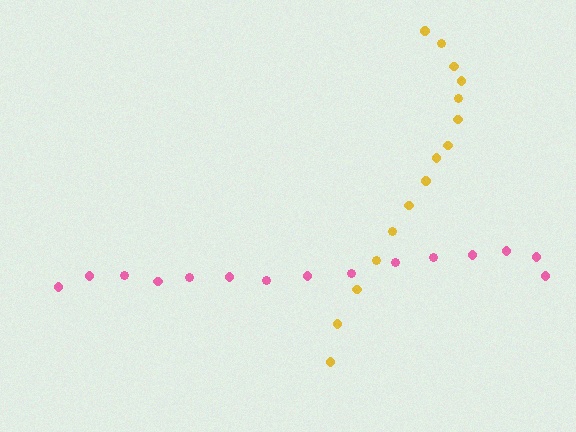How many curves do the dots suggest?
There are 2 distinct paths.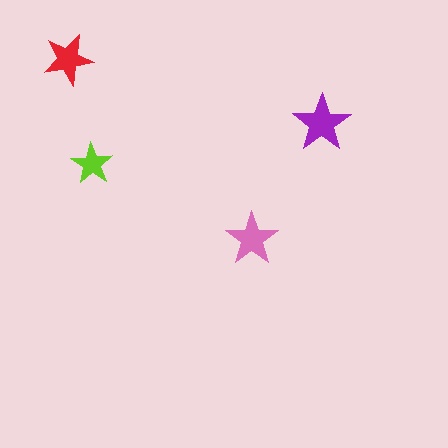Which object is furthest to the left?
The red star is leftmost.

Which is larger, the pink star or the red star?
The pink one.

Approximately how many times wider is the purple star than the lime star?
About 1.5 times wider.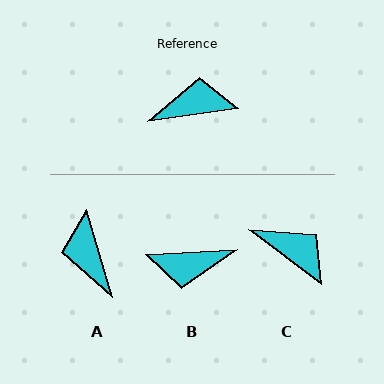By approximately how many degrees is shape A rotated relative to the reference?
Approximately 98 degrees counter-clockwise.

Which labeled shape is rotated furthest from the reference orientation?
B, about 175 degrees away.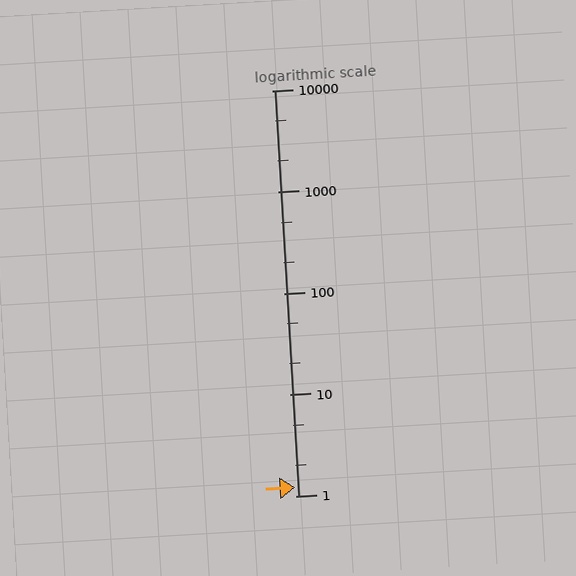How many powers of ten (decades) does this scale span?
The scale spans 4 decades, from 1 to 10000.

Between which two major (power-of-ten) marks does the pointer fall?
The pointer is between 1 and 10.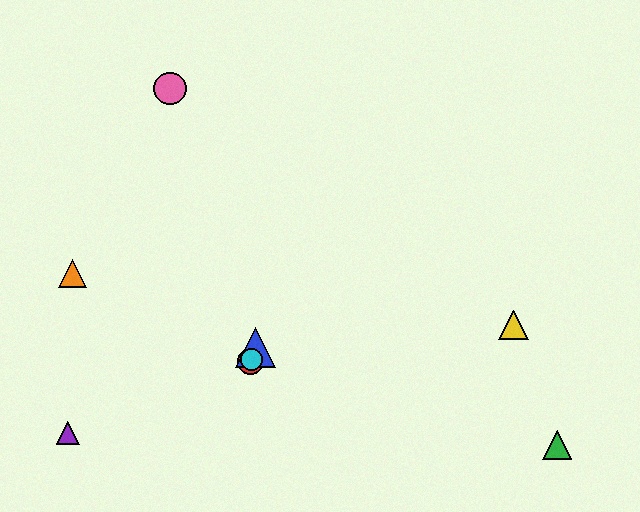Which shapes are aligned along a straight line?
The red circle, the blue triangle, the cyan circle are aligned along a straight line.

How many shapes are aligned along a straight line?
3 shapes (the red circle, the blue triangle, the cyan circle) are aligned along a straight line.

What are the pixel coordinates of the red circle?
The red circle is at (250, 361).